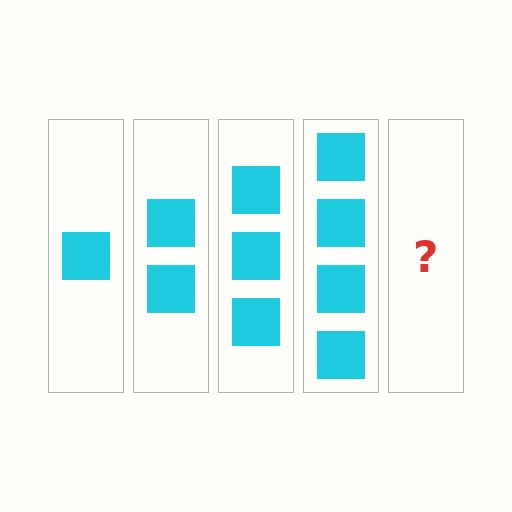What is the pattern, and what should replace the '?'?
The pattern is that each step adds one more square. The '?' should be 5 squares.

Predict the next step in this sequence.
The next step is 5 squares.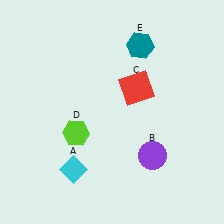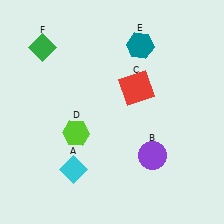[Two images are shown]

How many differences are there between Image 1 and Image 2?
There is 1 difference between the two images.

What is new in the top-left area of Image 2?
A green diamond (F) was added in the top-left area of Image 2.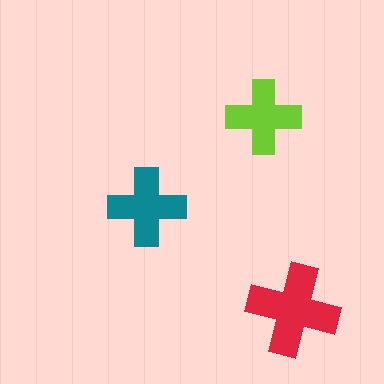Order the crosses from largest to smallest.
the red one, the teal one, the lime one.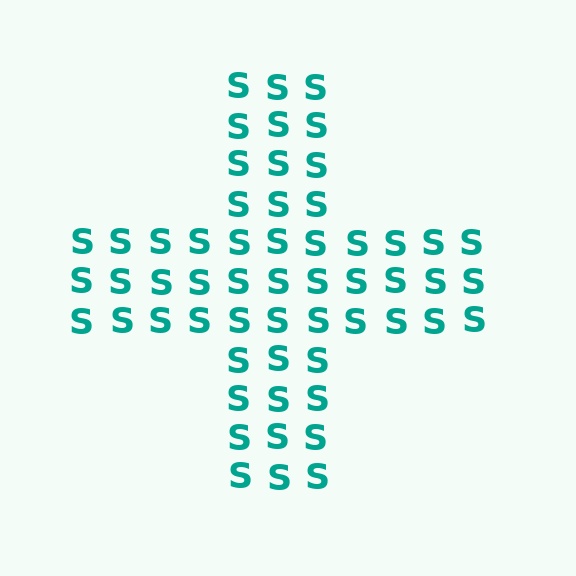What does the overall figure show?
The overall figure shows a cross.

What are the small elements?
The small elements are letter S's.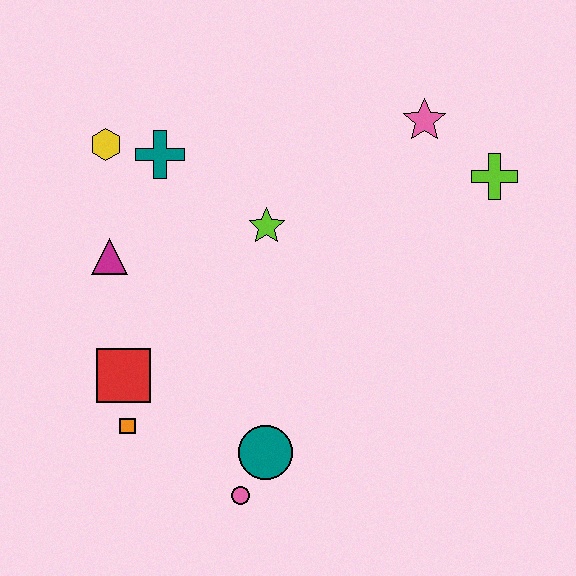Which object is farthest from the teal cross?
The pink circle is farthest from the teal cross.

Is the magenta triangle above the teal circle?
Yes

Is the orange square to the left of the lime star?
Yes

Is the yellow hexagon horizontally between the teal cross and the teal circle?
No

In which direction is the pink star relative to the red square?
The pink star is to the right of the red square.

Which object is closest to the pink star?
The lime cross is closest to the pink star.